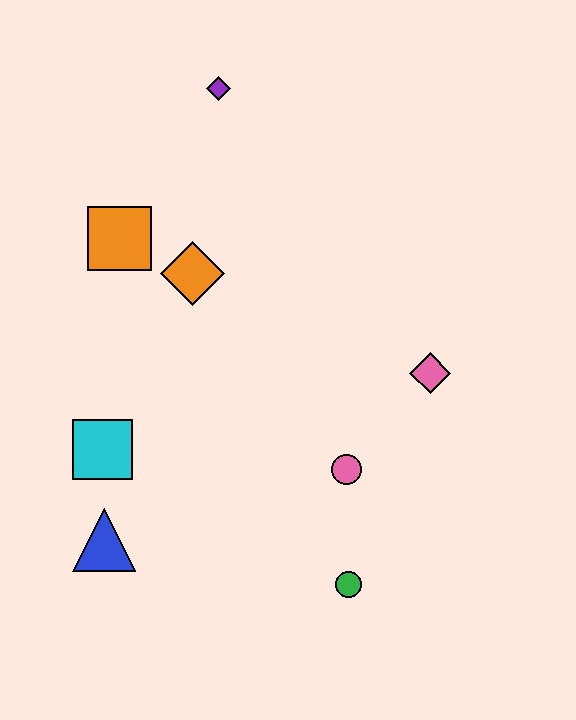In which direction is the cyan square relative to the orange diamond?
The cyan square is below the orange diamond.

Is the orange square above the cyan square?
Yes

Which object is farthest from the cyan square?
The purple diamond is farthest from the cyan square.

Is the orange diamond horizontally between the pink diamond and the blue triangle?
Yes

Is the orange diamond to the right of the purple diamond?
No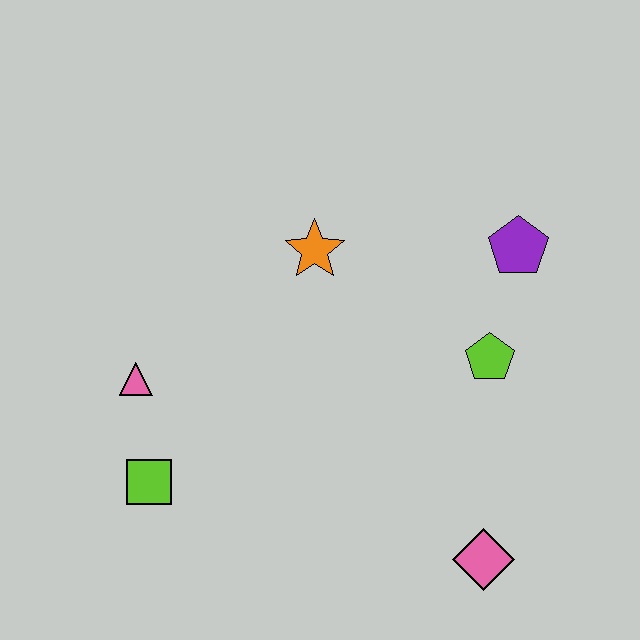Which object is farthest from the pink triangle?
The purple pentagon is farthest from the pink triangle.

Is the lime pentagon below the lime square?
No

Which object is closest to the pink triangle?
The lime square is closest to the pink triangle.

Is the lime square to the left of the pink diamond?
Yes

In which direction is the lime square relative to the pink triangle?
The lime square is below the pink triangle.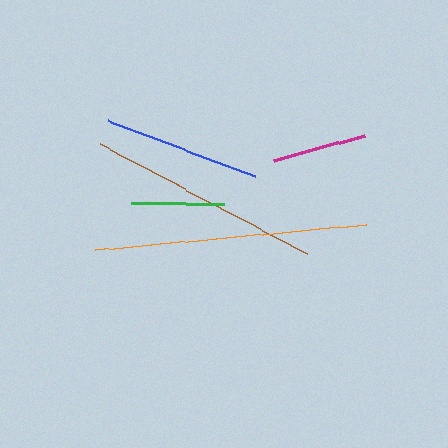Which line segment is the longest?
The orange line is the longest at approximately 272 pixels.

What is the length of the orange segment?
The orange segment is approximately 272 pixels long.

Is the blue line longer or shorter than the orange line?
The orange line is longer than the blue line.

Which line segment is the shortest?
The green line is the shortest at approximately 93 pixels.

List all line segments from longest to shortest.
From longest to shortest: orange, brown, blue, magenta, green.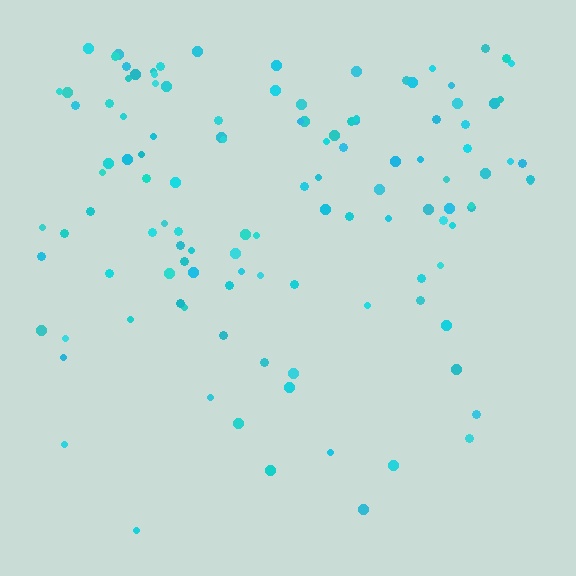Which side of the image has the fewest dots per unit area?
The bottom.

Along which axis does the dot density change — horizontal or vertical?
Vertical.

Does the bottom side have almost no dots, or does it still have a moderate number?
Still a moderate number, just noticeably fewer than the top.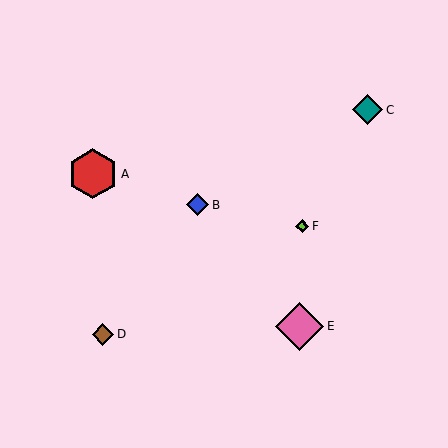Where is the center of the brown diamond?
The center of the brown diamond is at (103, 334).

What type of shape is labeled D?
Shape D is a brown diamond.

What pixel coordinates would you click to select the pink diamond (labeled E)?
Click at (300, 326) to select the pink diamond E.